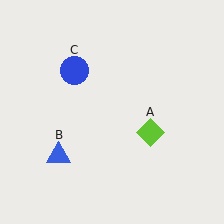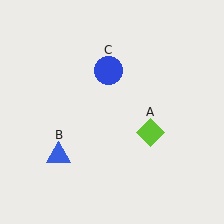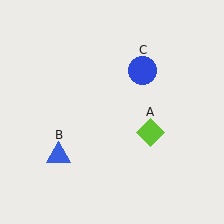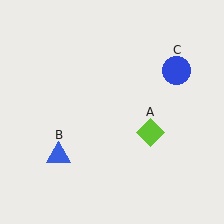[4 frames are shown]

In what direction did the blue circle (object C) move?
The blue circle (object C) moved right.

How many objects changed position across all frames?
1 object changed position: blue circle (object C).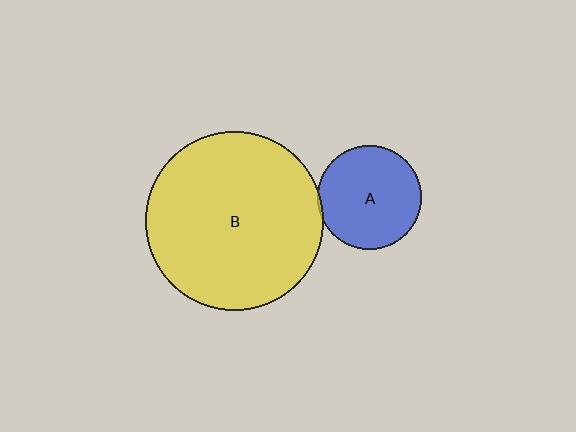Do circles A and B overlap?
Yes.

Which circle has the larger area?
Circle B (yellow).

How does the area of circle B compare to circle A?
Approximately 2.9 times.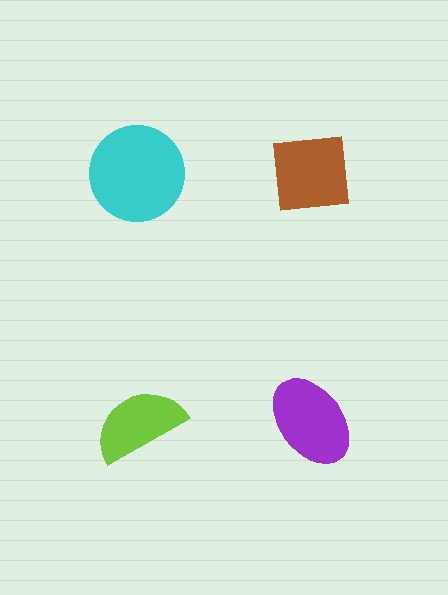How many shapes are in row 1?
2 shapes.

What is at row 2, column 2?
A purple ellipse.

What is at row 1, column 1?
A cyan circle.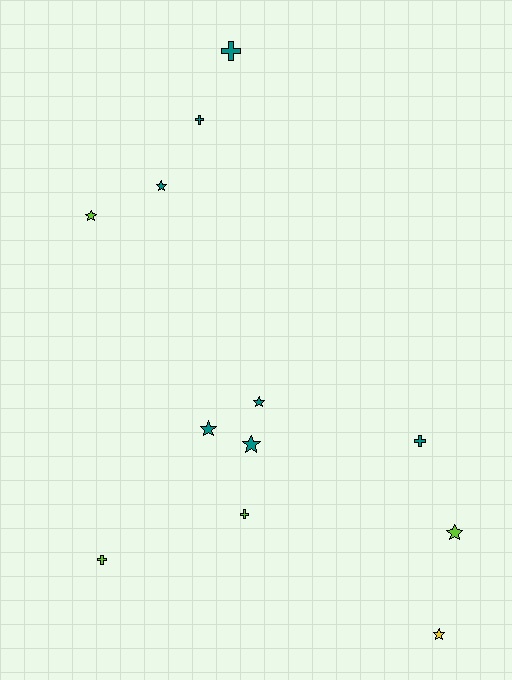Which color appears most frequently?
Teal, with 7 objects.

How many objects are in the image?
There are 12 objects.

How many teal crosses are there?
There are 3 teal crosses.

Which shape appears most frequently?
Star, with 7 objects.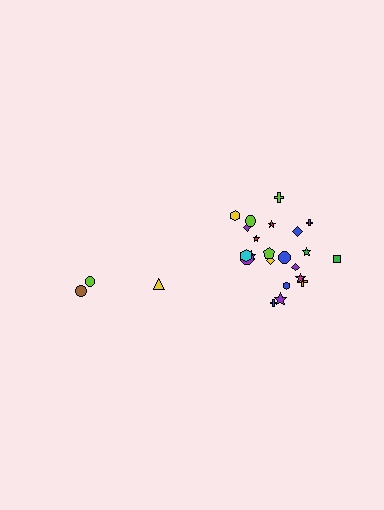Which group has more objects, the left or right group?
The right group.